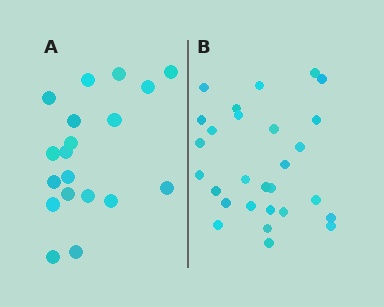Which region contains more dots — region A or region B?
Region B (the right region) has more dots.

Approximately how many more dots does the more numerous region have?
Region B has roughly 8 or so more dots than region A.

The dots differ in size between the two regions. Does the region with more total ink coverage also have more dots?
No. Region A has more total ink coverage because its dots are larger, but region B actually contains more individual dots. Total area can be misleading — the number of items is what matters here.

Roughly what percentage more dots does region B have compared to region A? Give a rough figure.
About 45% more.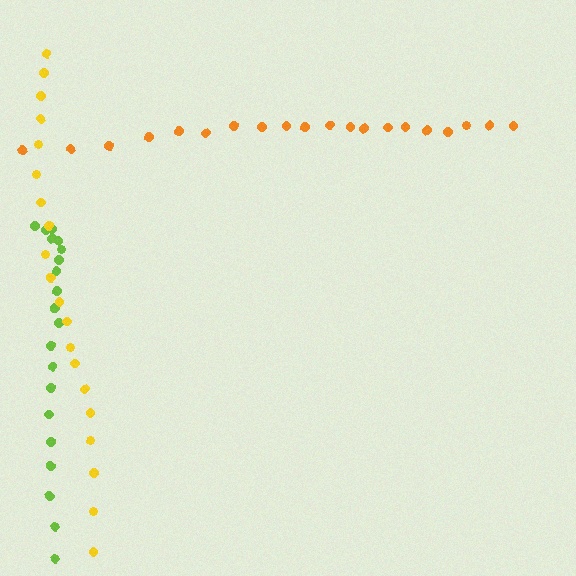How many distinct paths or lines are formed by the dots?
There are 3 distinct paths.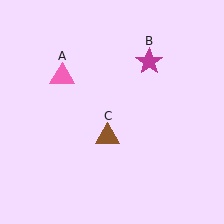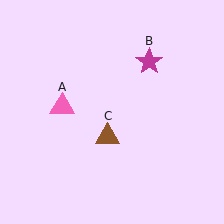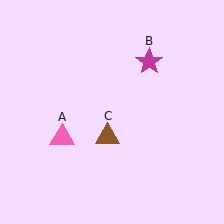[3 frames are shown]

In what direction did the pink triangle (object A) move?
The pink triangle (object A) moved down.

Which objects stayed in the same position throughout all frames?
Magenta star (object B) and brown triangle (object C) remained stationary.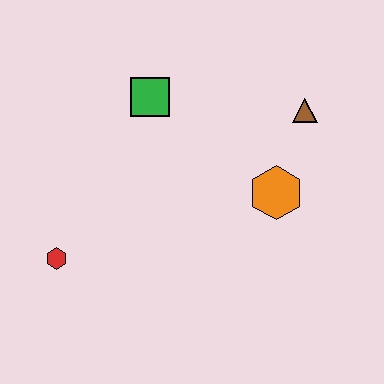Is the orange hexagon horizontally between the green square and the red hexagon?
No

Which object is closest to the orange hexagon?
The brown triangle is closest to the orange hexagon.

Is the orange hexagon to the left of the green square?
No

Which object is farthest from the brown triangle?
The red hexagon is farthest from the brown triangle.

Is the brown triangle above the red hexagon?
Yes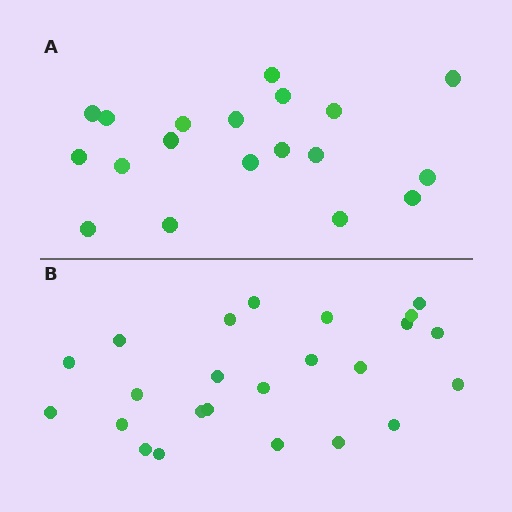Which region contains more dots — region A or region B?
Region B (the bottom region) has more dots.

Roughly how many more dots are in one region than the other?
Region B has about 5 more dots than region A.